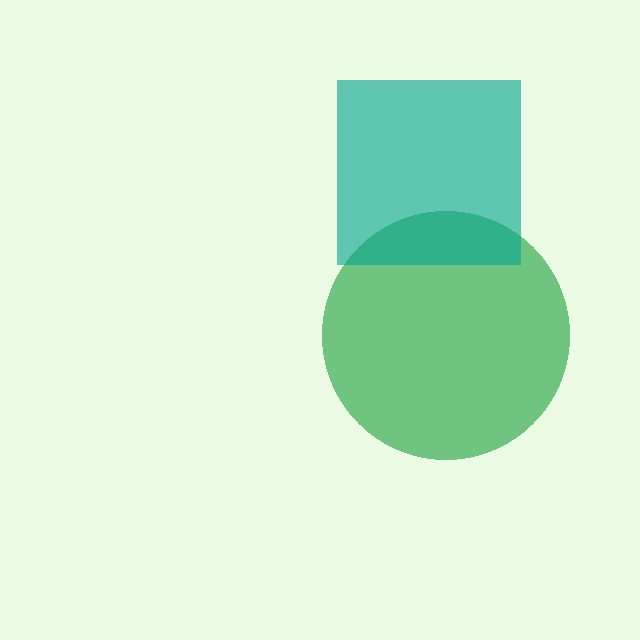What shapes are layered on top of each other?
The layered shapes are: a green circle, a teal square.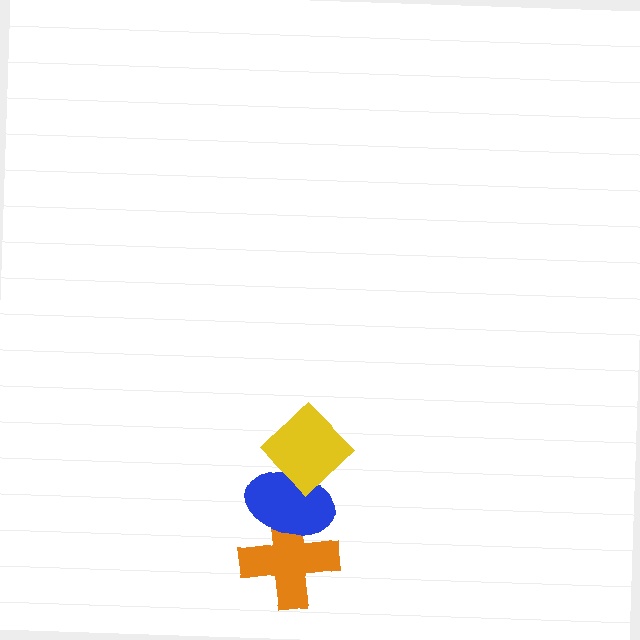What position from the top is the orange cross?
The orange cross is 3rd from the top.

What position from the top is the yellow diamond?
The yellow diamond is 1st from the top.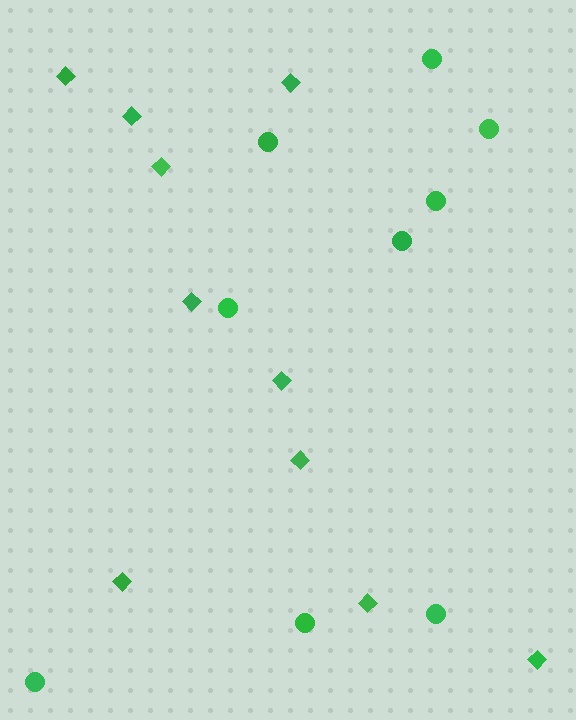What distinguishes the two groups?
There are 2 groups: one group of diamonds (10) and one group of circles (9).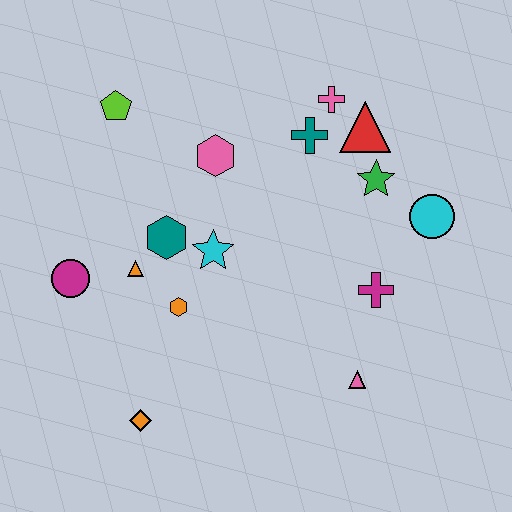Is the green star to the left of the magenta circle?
No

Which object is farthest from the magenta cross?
The lime pentagon is farthest from the magenta cross.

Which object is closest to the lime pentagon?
The pink hexagon is closest to the lime pentagon.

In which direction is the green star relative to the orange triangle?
The green star is to the right of the orange triangle.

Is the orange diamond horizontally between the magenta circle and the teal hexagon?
Yes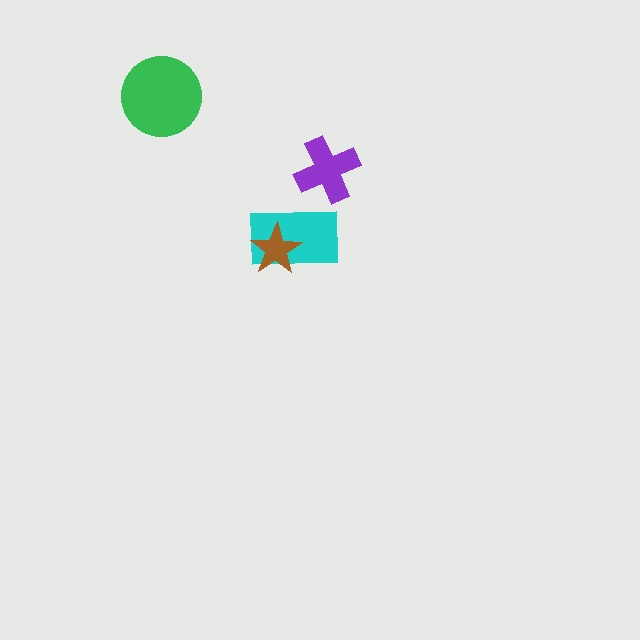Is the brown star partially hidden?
No, no other shape covers it.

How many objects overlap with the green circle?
0 objects overlap with the green circle.